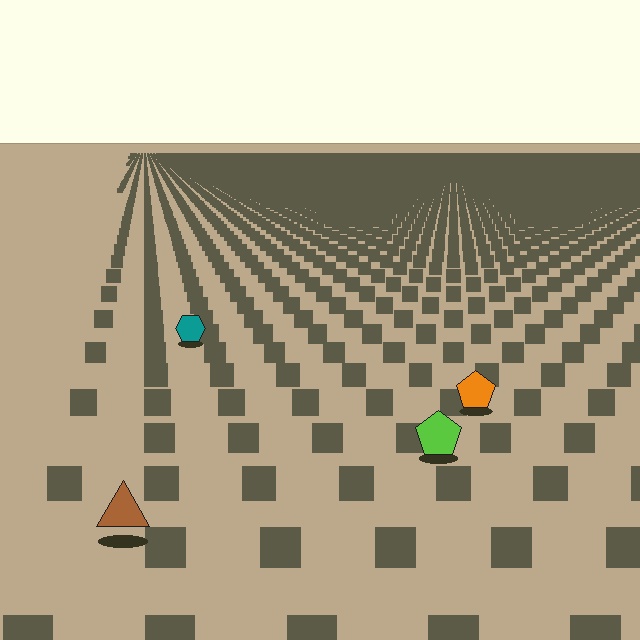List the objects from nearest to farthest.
From nearest to farthest: the brown triangle, the lime pentagon, the orange pentagon, the teal hexagon.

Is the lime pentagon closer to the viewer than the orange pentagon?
Yes. The lime pentagon is closer — you can tell from the texture gradient: the ground texture is coarser near it.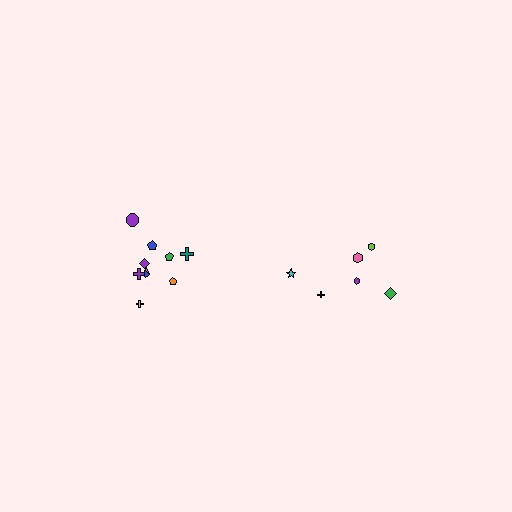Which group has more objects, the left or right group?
The left group.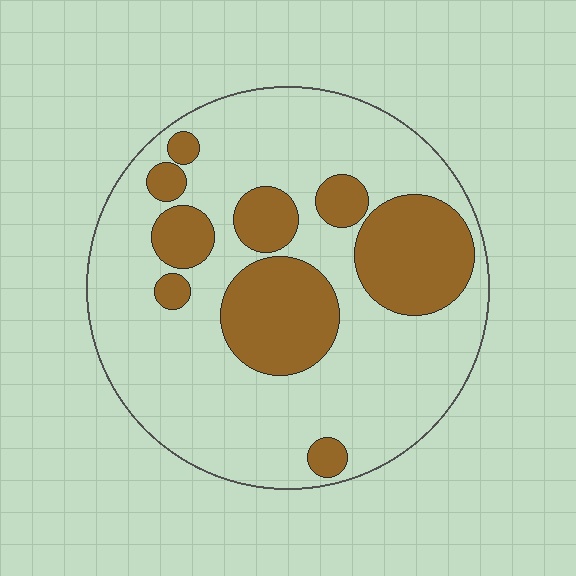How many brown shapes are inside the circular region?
9.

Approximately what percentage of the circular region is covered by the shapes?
Approximately 30%.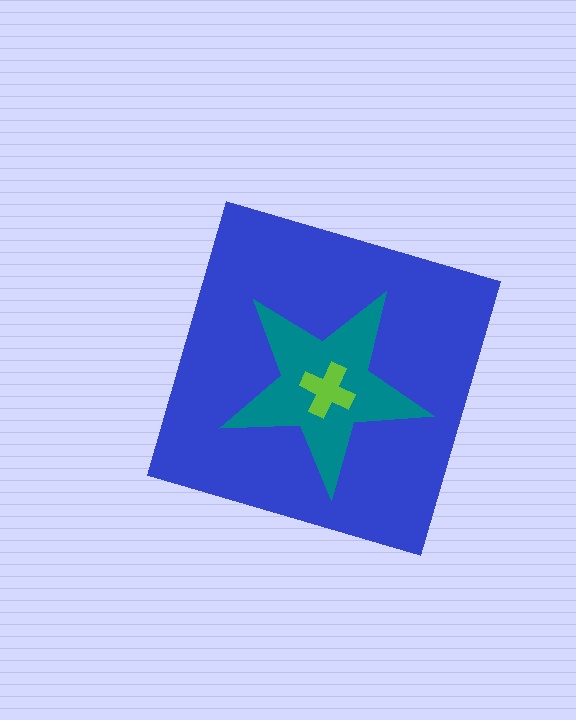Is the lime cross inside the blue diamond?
Yes.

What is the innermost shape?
The lime cross.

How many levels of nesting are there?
3.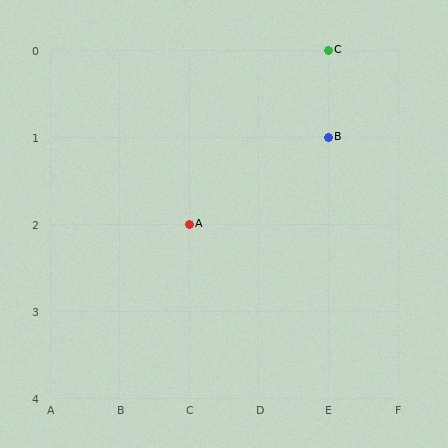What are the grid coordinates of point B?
Point B is at grid coordinates (E, 1).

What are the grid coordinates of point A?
Point A is at grid coordinates (C, 2).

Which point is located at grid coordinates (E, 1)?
Point B is at (E, 1).